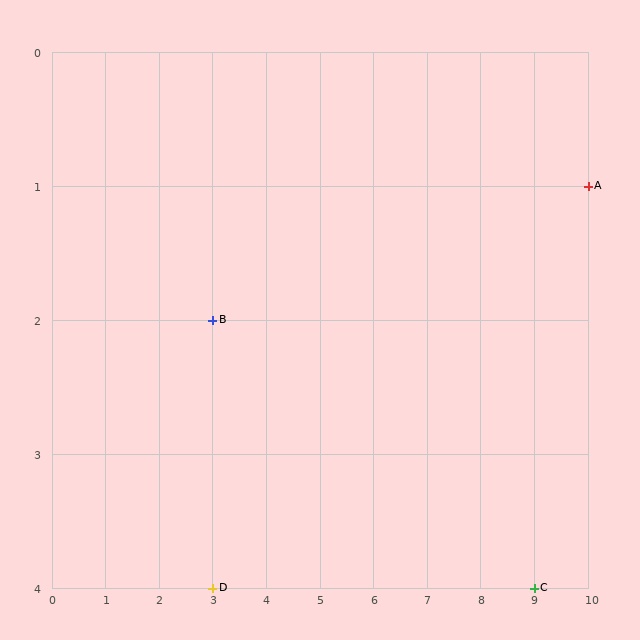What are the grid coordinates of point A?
Point A is at grid coordinates (10, 1).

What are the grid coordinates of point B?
Point B is at grid coordinates (3, 2).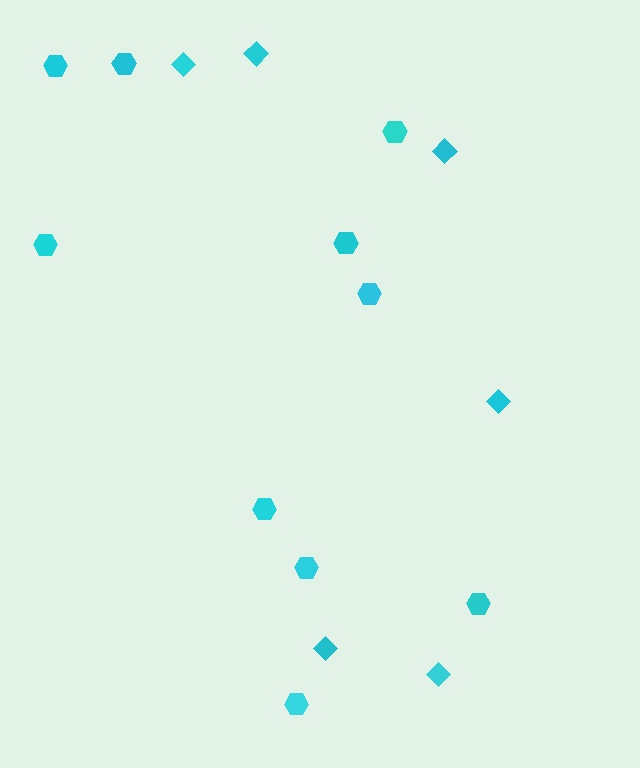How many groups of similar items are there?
There are 2 groups: one group of diamonds (6) and one group of hexagons (10).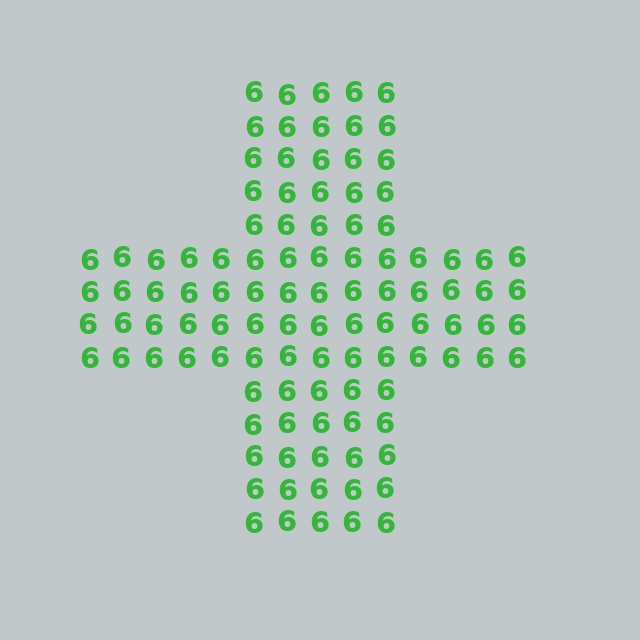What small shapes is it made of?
It is made of small digit 6's.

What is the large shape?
The large shape is a cross.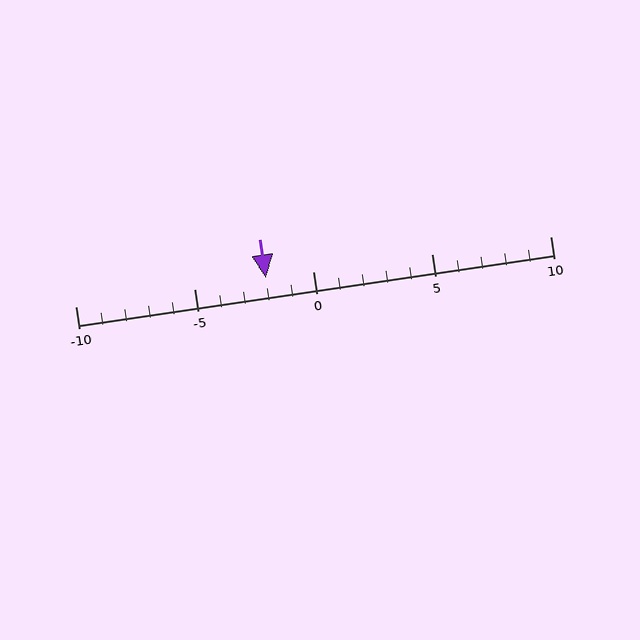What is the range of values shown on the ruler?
The ruler shows values from -10 to 10.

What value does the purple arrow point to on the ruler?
The purple arrow points to approximately -2.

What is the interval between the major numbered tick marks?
The major tick marks are spaced 5 units apart.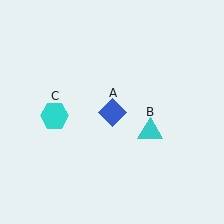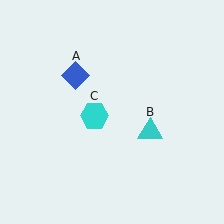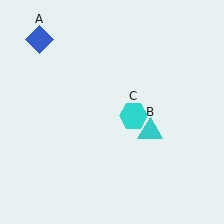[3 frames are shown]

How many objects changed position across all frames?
2 objects changed position: blue diamond (object A), cyan hexagon (object C).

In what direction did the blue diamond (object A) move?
The blue diamond (object A) moved up and to the left.